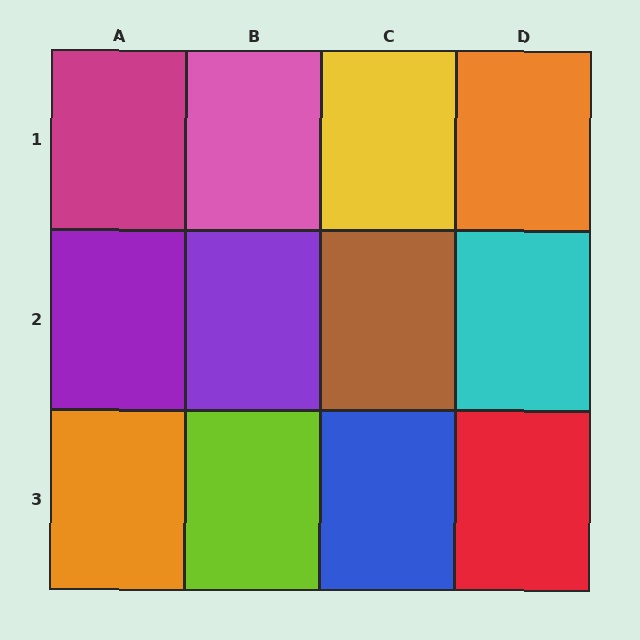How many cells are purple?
2 cells are purple.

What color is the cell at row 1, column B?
Pink.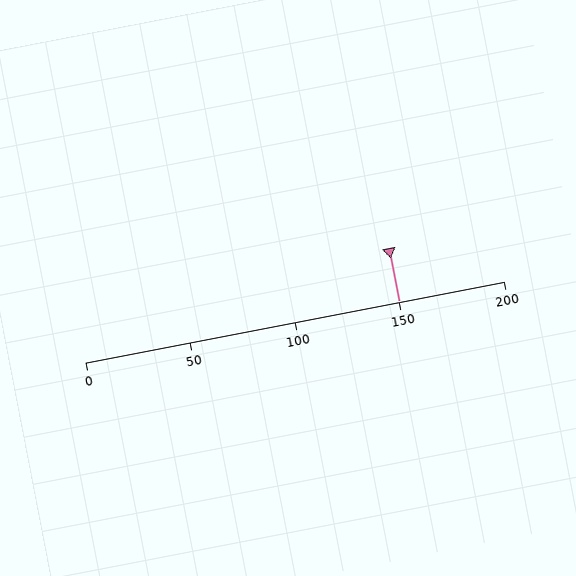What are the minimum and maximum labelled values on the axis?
The axis runs from 0 to 200.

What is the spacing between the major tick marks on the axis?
The major ticks are spaced 50 apart.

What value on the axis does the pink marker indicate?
The marker indicates approximately 150.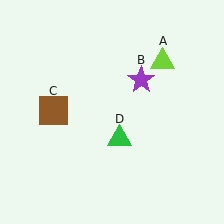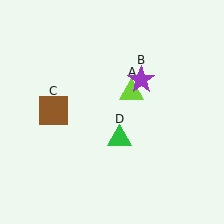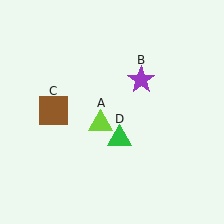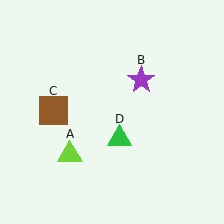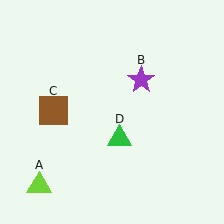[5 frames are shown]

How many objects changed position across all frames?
1 object changed position: lime triangle (object A).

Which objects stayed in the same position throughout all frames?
Purple star (object B) and brown square (object C) and green triangle (object D) remained stationary.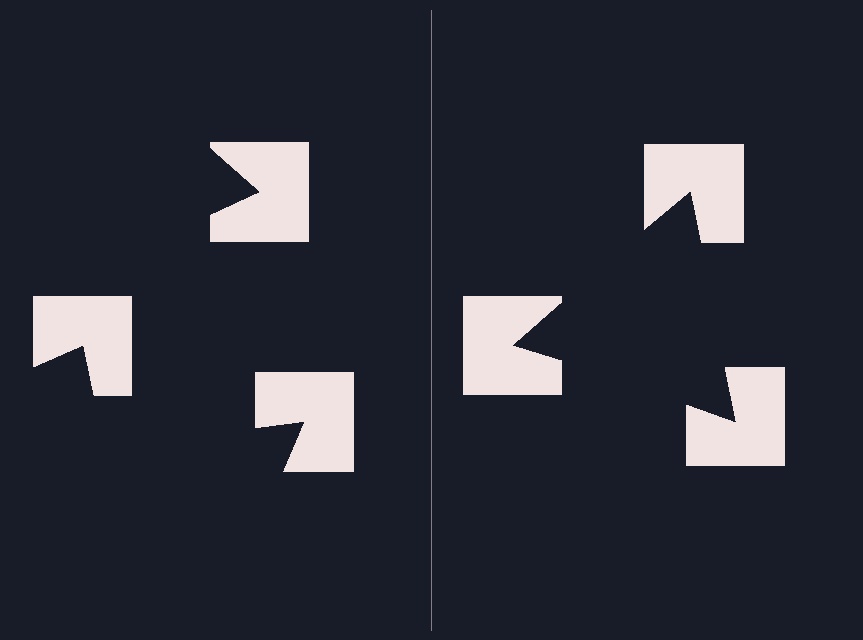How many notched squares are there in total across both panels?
6 — 3 on each side.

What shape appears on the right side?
An illusory triangle.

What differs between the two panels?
The notched squares are positioned identically on both sides; only the wedge orientations differ. On the right they align to a triangle; on the left they are misaligned.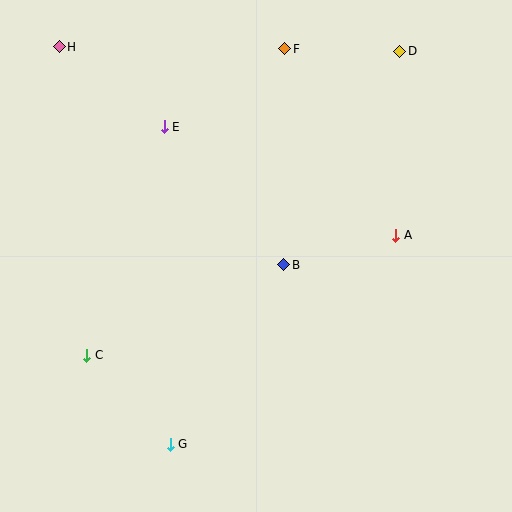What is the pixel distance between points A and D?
The distance between A and D is 184 pixels.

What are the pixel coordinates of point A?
Point A is at (396, 235).